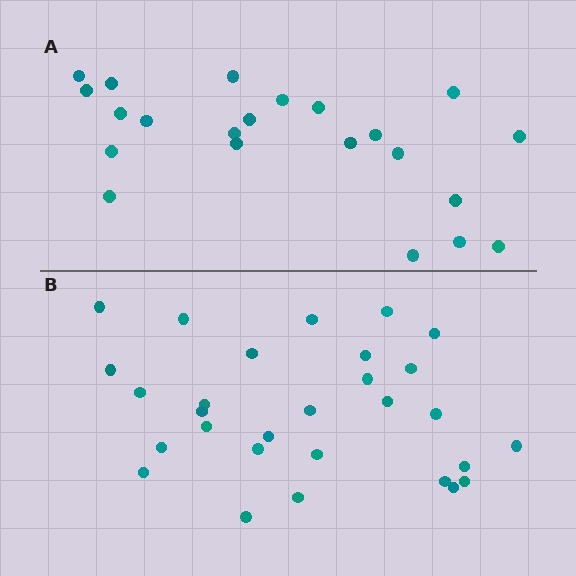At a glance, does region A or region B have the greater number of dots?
Region B (the bottom region) has more dots.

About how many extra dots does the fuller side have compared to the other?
Region B has roughly 8 or so more dots than region A.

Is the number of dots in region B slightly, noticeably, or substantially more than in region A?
Region B has noticeably more, but not dramatically so. The ratio is roughly 1.3 to 1.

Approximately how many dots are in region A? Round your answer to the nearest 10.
About 20 dots. (The exact count is 22, which rounds to 20.)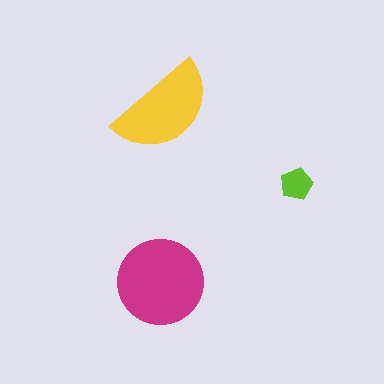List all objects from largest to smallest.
The magenta circle, the yellow semicircle, the lime pentagon.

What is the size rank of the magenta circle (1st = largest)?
1st.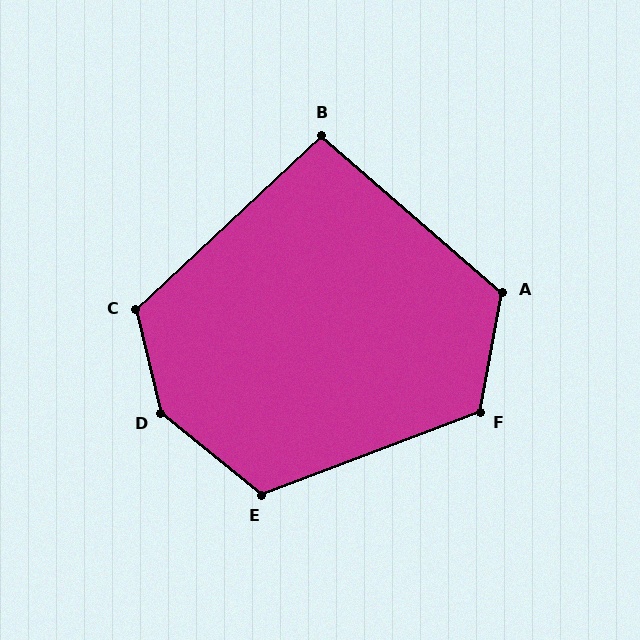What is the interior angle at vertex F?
Approximately 122 degrees (obtuse).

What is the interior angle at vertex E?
Approximately 120 degrees (obtuse).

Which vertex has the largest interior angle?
D, at approximately 143 degrees.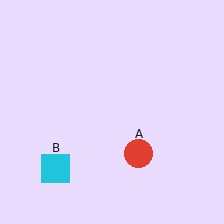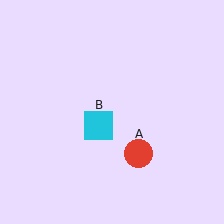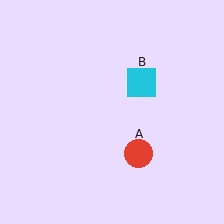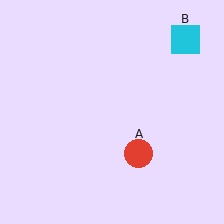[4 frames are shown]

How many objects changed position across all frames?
1 object changed position: cyan square (object B).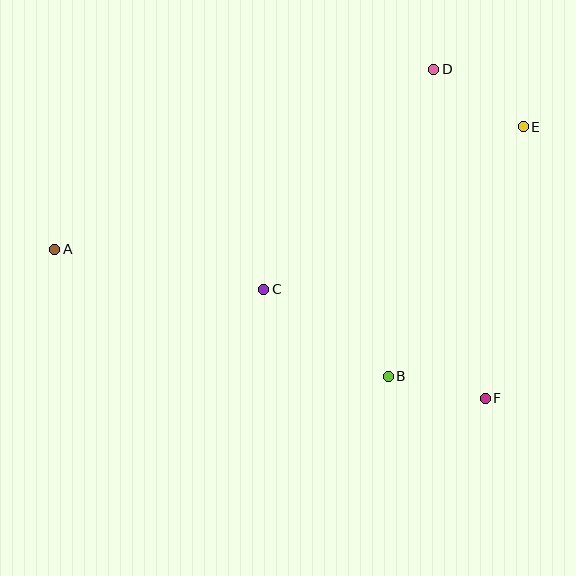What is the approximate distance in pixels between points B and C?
The distance between B and C is approximately 152 pixels.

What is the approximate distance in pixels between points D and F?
The distance between D and F is approximately 333 pixels.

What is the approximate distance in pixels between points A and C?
The distance between A and C is approximately 212 pixels.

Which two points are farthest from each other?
Points A and E are farthest from each other.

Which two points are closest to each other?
Points B and F are closest to each other.